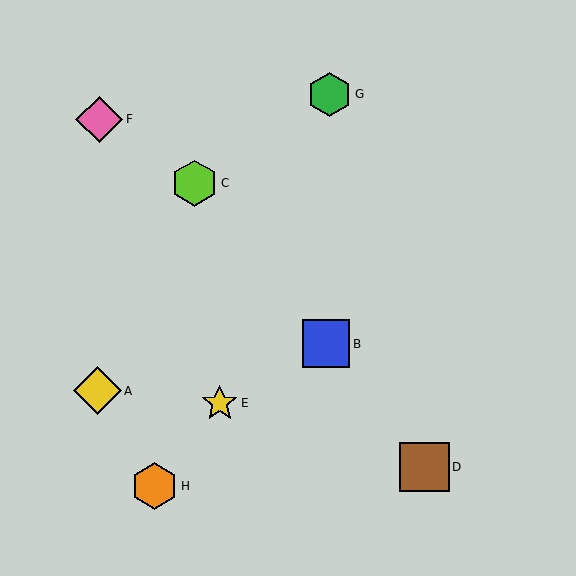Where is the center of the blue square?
The center of the blue square is at (326, 344).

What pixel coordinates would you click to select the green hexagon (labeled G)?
Click at (329, 94) to select the green hexagon G.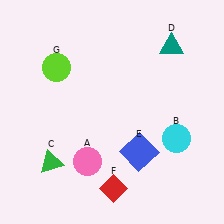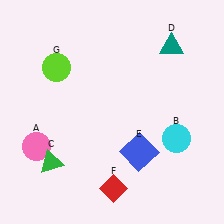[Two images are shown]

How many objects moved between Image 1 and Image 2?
1 object moved between the two images.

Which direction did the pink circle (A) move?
The pink circle (A) moved left.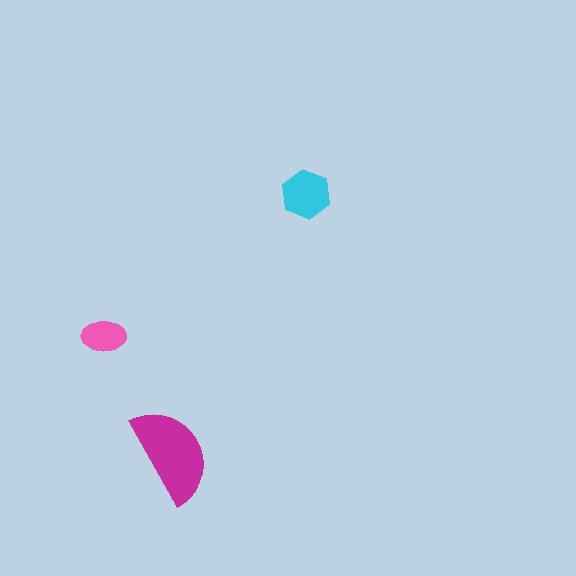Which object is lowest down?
The magenta semicircle is bottommost.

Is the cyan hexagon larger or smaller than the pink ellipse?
Larger.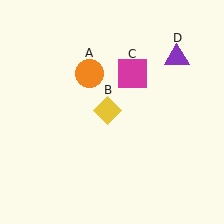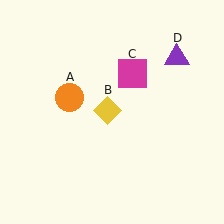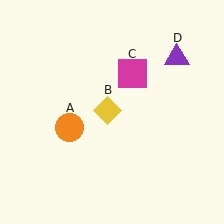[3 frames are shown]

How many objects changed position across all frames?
1 object changed position: orange circle (object A).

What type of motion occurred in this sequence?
The orange circle (object A) rotated counterclockwise around the center of the scene.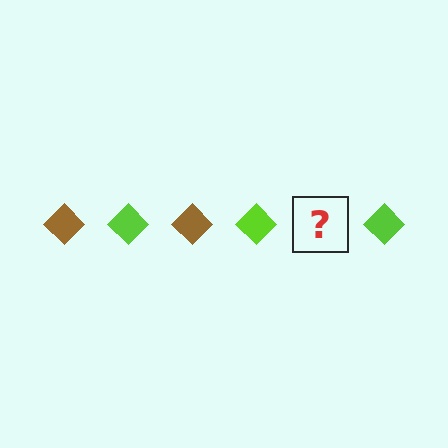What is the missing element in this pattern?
The missing element is a brown diamond.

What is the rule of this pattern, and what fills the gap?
The rule is that the pattern cycles through brown, lime diamonds. The gap should be filled with a brown diamond.